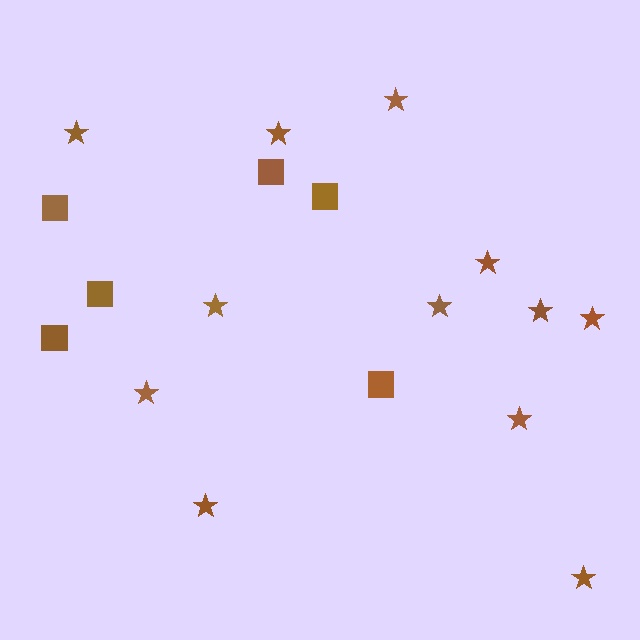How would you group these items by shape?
There are 2 groups: one group of stars (12) and one group of squares (6).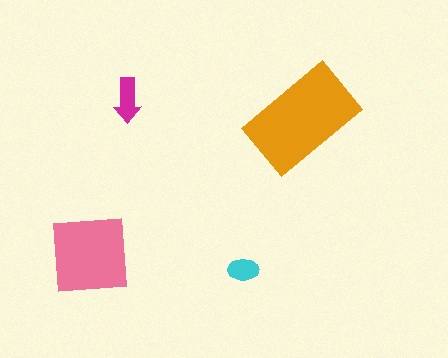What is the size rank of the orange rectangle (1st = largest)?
1st.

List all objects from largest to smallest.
The orange rectangle, the pink square, the magenta arrow, the cyan ellipse.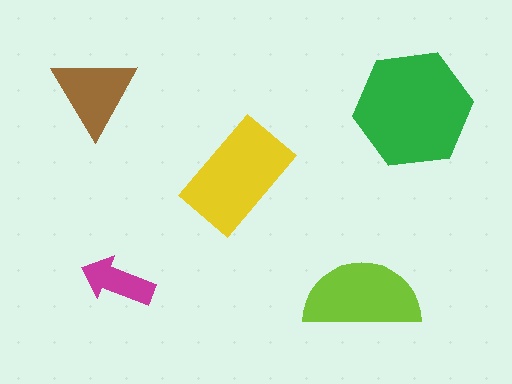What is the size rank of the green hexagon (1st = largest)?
1st.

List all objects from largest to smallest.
The green hexagon, the yellow rectangle, the lime semicircle, the brown triangle, the magenta arrow.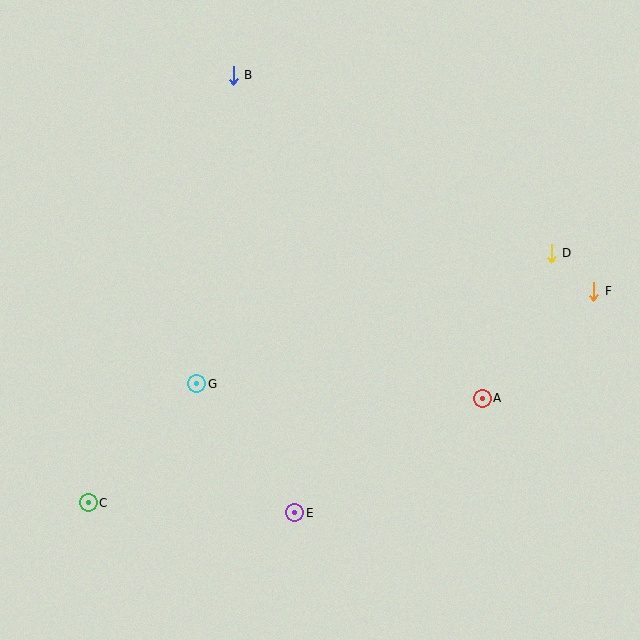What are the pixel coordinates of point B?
Point B is at (233, 75).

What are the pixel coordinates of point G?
Point G is at (197, 384).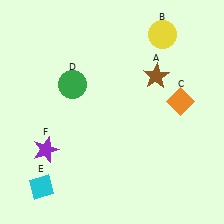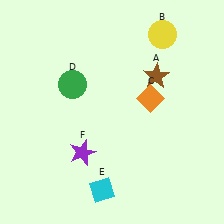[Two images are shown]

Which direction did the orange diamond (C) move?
The orange diamond (C) moved left.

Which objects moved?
The objects that moved are: the orange diamond (C), the cyan diamond (E), the purple star (F).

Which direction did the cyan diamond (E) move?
The cyan diamond (E) moved right.